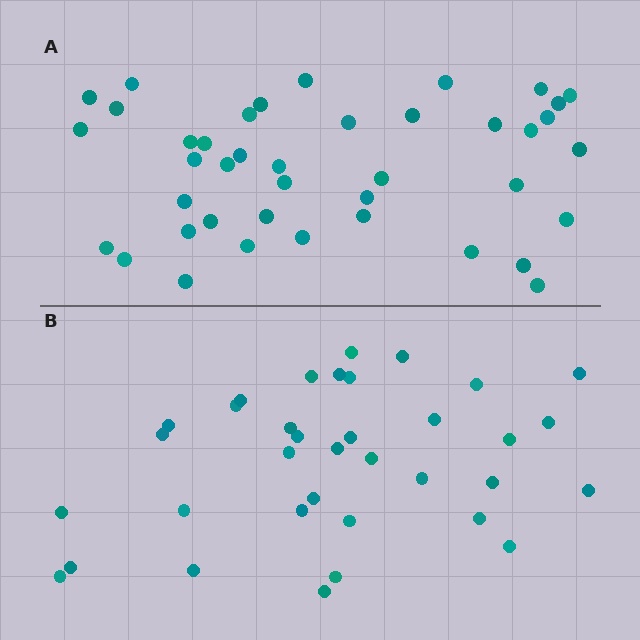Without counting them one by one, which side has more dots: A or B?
Region A (the top region) has more dots.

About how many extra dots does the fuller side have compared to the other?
Region A has about 6 more dots than region B.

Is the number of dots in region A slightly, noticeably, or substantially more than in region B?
Region A has only slightly more — the two regions are fairly close. The ratio is roughly 1.2 to 1.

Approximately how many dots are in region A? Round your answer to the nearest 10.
About 40 dots. (The exact count is 41, which rounds to 40.)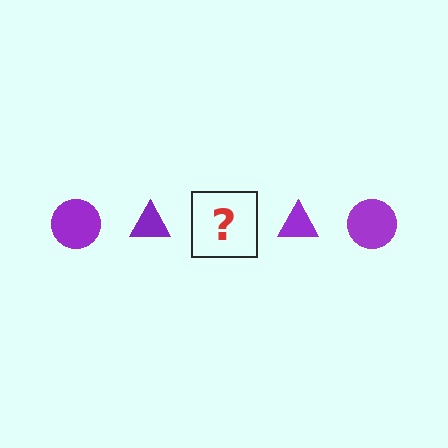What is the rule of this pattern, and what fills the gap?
The rule is that the pattern cycles through circle, triangle shapes in purple. The gap should be filled with a purple circle.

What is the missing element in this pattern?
The missing element is a purple circle.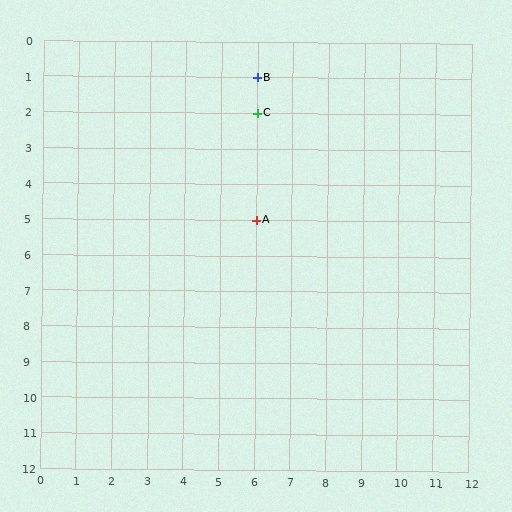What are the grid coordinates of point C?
Point C is at grid coordinates (6, 2).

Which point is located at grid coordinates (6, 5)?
Point A is at (6, 5).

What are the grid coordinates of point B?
Point B is at grid coordinates (6, 1).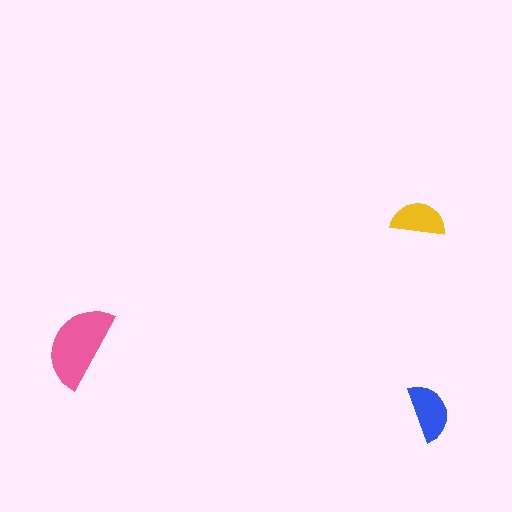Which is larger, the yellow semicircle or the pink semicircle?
The pink one.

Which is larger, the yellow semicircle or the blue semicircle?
The blue one.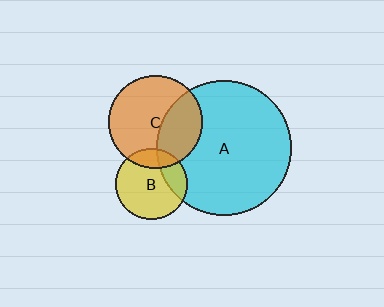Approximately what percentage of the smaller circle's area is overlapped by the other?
Approximately 35%.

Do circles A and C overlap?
Yes.